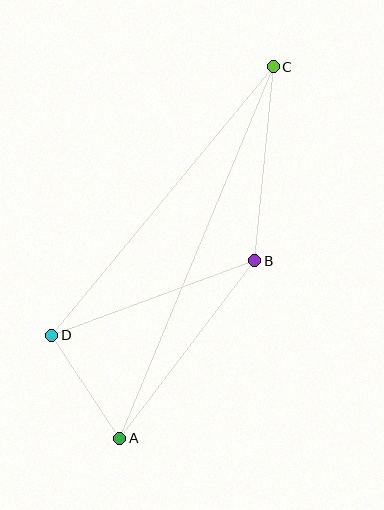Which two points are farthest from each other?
Points A and C are farthest from each other.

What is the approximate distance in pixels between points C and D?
The distance between C and D is approximately 349 pixels.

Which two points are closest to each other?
Points A and D are closest to each other.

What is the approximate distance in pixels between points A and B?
The distance between A and B is approximately 223 pixels.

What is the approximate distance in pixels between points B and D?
The distance between B and D is approximately 217 pixels.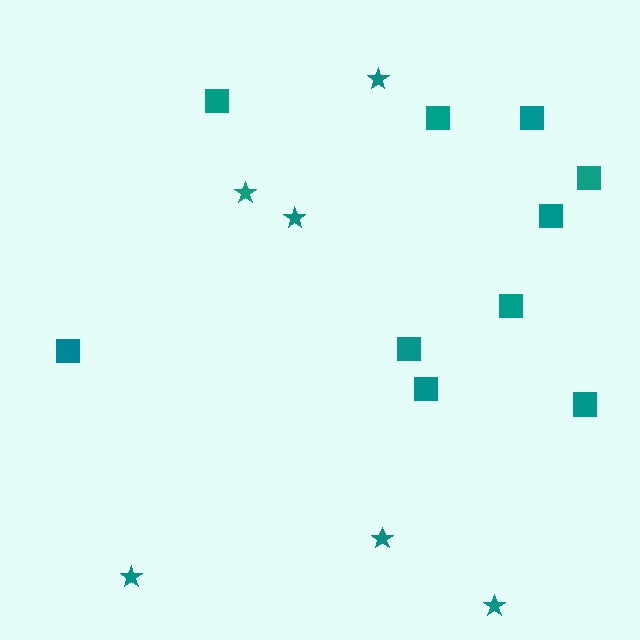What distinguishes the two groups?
There are 2 groups: one group of squares (10) and one group of stars (6).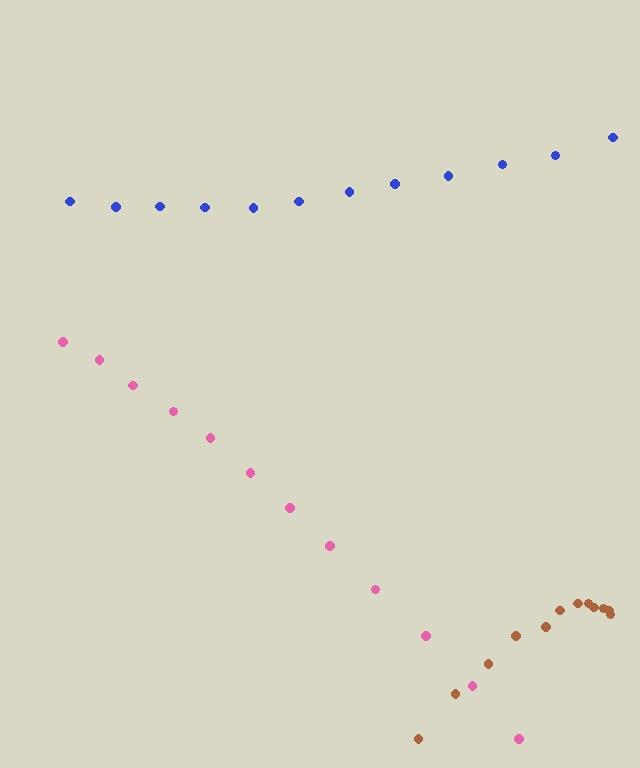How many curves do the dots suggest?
There are 3 distinct paths.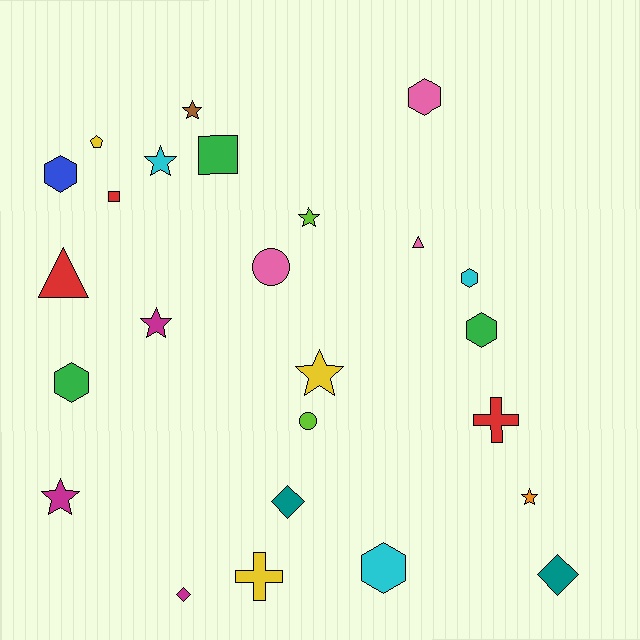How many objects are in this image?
There are 25 objects.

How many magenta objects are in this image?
There are 3 magenta objects.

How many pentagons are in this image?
There is 1 pentagon.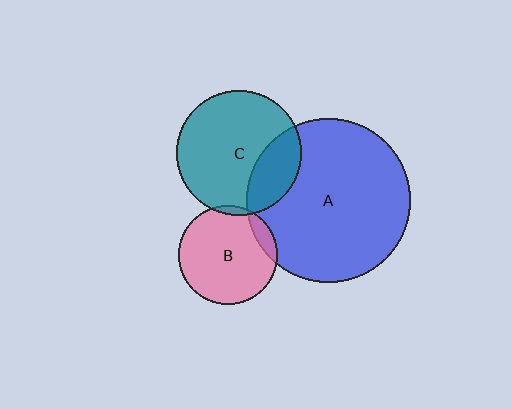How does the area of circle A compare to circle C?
Approximately 1.7 times.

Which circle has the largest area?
Circle A (blue).